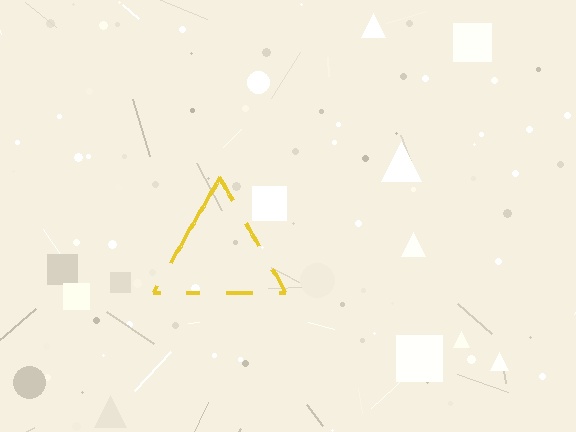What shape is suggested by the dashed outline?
The dashed outline suggests a triangle.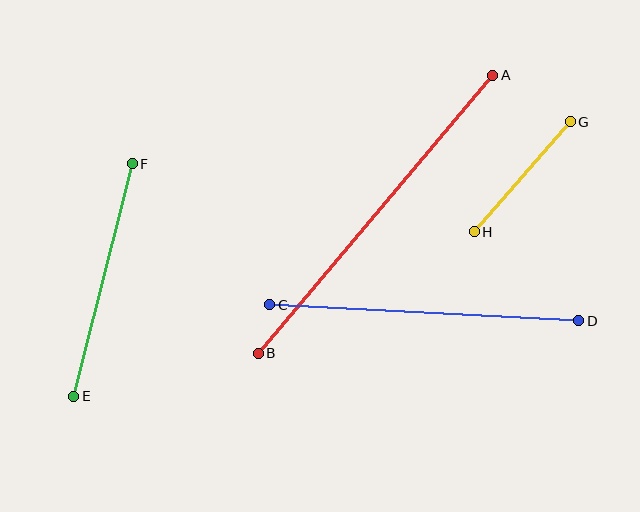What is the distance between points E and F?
The distance is approximately 240 pixels.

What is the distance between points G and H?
The distance is approximately 146 pixels.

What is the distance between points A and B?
The distance is approximately 364 pixels.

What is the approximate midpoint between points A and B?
The midpoint is at approximately (375, 214) pixels.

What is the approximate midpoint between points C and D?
The midpoint is at approximately (424, 313) pixels.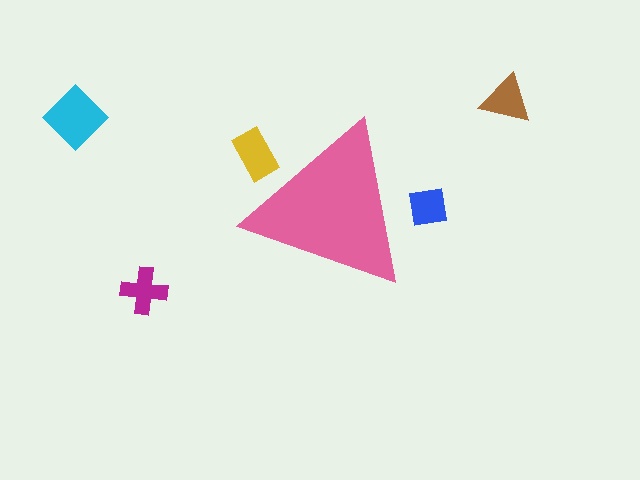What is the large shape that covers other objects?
A pink triangle.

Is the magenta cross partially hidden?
No, the magenta cross is fully visible.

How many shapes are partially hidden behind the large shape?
2 shapes are partially hidden.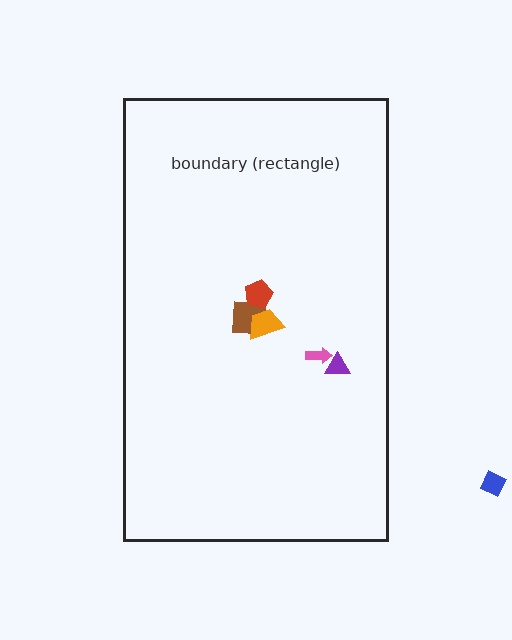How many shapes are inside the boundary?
5 inside, 1 outside.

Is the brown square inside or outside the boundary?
Inside.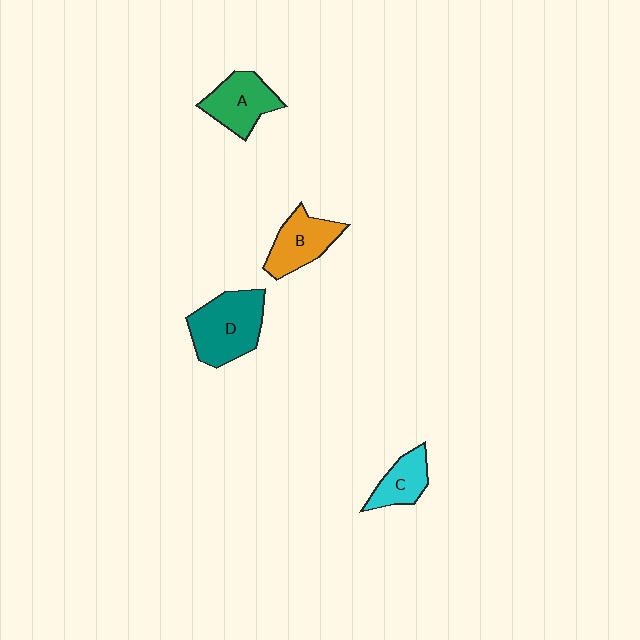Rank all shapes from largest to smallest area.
From largest to smallest: D (teal), A (green), B (orange), C (cyan).